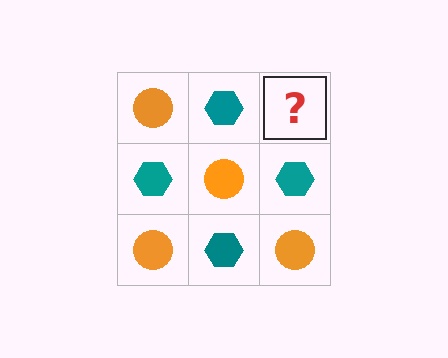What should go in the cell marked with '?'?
The missing cell should contain an orange circle.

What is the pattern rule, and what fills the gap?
The rule is that it alternates orange circle and teal hexagon in a checkerboard pattern. The gap should be filled with an orange circle.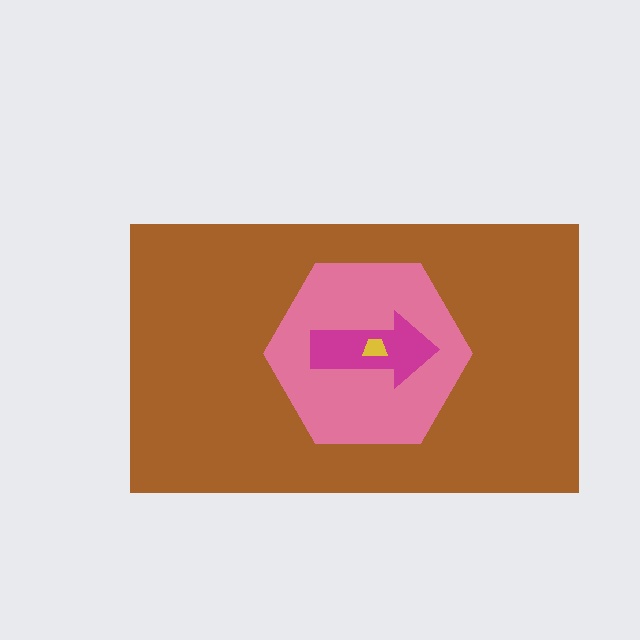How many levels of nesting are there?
4.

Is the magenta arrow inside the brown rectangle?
Yes.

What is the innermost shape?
The yellow trapezoid.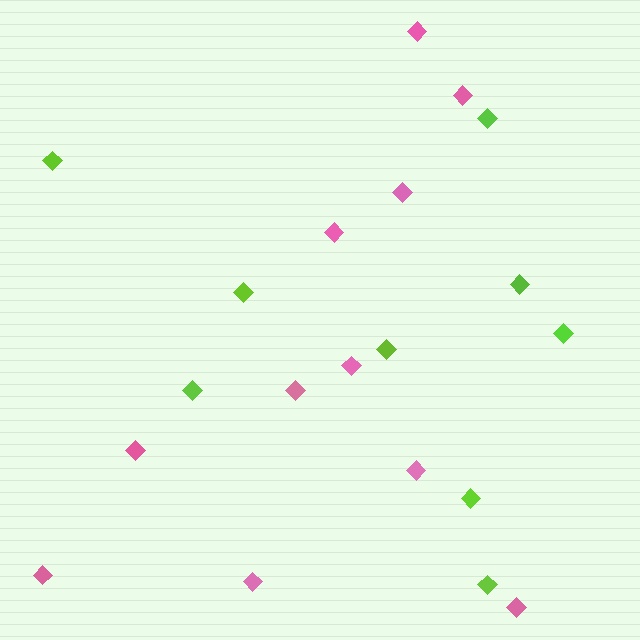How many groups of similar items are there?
There are 2 groups: one group of lime diamonds (9) and one group of pink diamonds (11).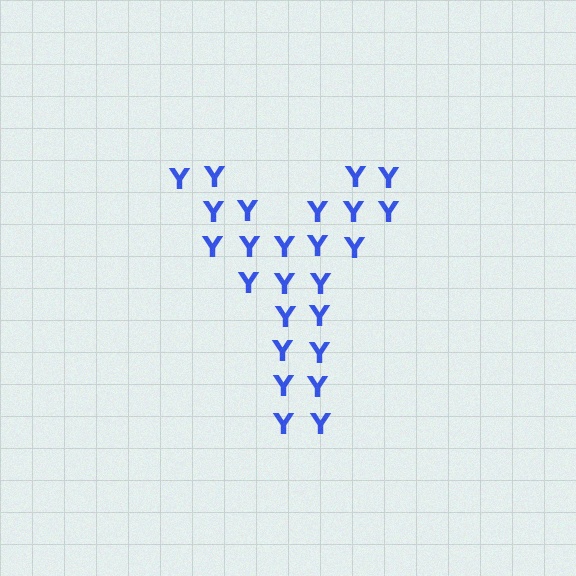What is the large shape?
The large shape is the letter Y.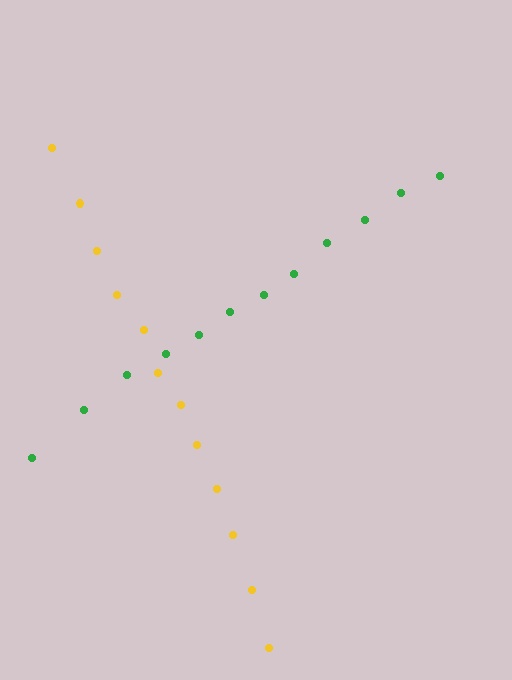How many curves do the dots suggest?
There are 2 distinct paths.